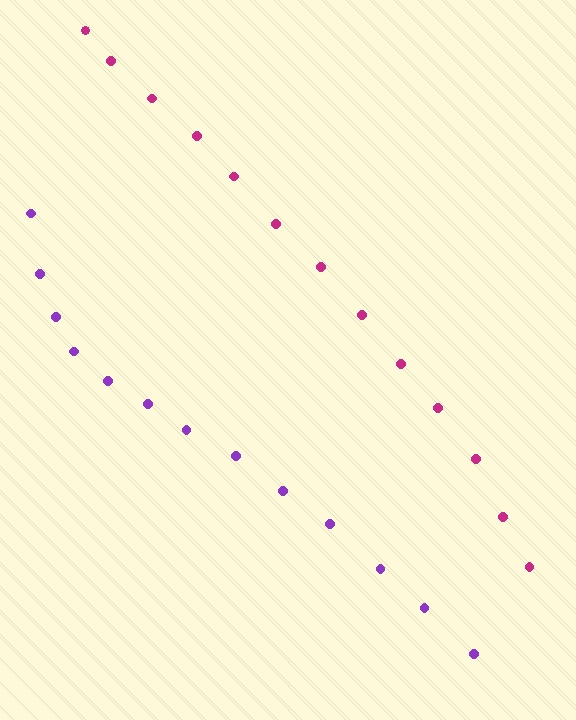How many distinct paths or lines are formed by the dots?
There are 2 distinct paths.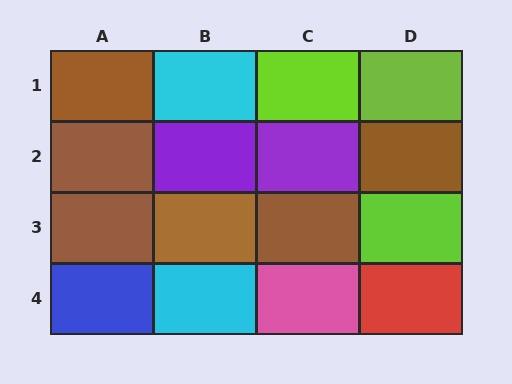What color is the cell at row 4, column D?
Red.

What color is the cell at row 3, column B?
Brown.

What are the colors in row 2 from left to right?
Brown, purple, purple, brown.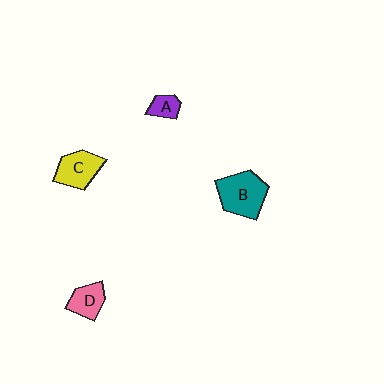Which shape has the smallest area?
Shape A (purple).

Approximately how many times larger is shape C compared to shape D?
Approximately 1.3 times.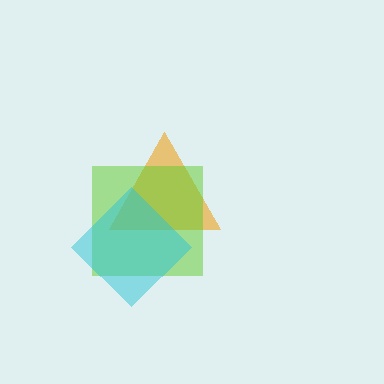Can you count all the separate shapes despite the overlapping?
Yes, there are 3 separate shapes.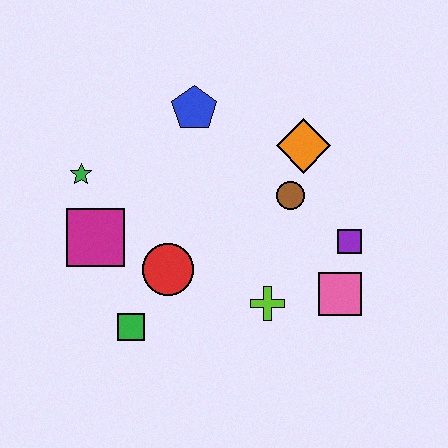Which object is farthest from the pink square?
The green star is farthest from the pink square.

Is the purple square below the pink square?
No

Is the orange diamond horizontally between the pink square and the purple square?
No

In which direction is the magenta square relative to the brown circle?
The magenta square is to the left of the brown circle.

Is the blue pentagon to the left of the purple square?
Yes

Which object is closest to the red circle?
The green square is closest to the red circle.